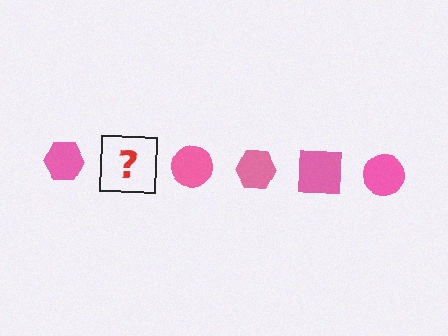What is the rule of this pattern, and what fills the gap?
The rule is that the pattern cycles through hexagon, square, circle shapes in pink. The gap should be filled with a pink square.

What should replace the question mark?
The question mark should be replaced with a pink square.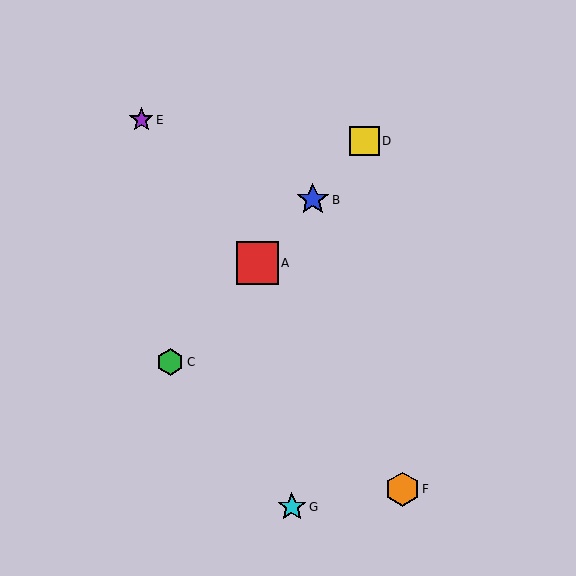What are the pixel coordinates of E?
Object E is at (141, 120).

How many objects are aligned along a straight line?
4 objects (A, B, C, D) are aligned along a straight line.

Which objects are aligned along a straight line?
Objects A, B, C, D are aligned along a straight line.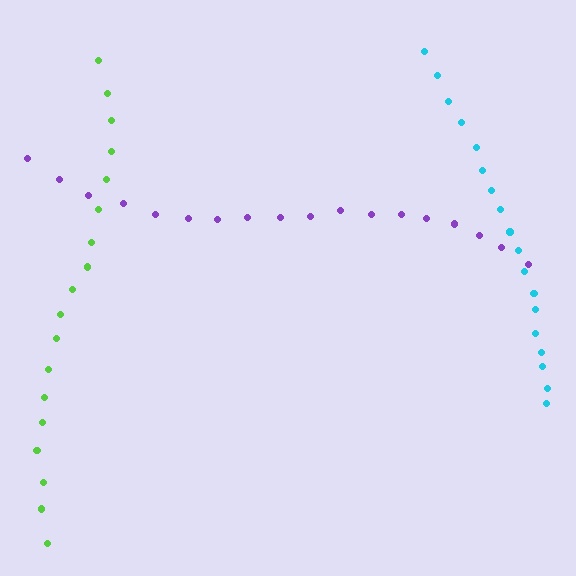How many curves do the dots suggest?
There are 3 distinct paths.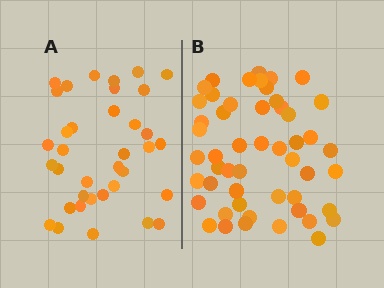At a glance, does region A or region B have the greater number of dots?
Region B (the right region) has more dots.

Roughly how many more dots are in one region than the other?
Region B has approximately 15 more dots than region A.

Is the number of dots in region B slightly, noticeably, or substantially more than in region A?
Region B has noticeably more, but not dramatically so. The ratio is roughly 1.4 to 1.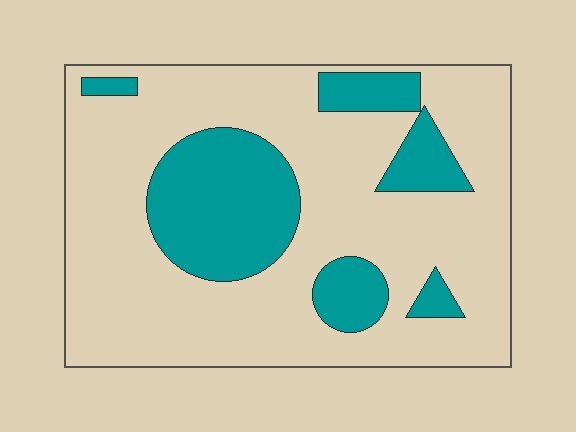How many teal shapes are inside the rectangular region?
6.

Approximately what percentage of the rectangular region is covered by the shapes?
Approximately 25%.